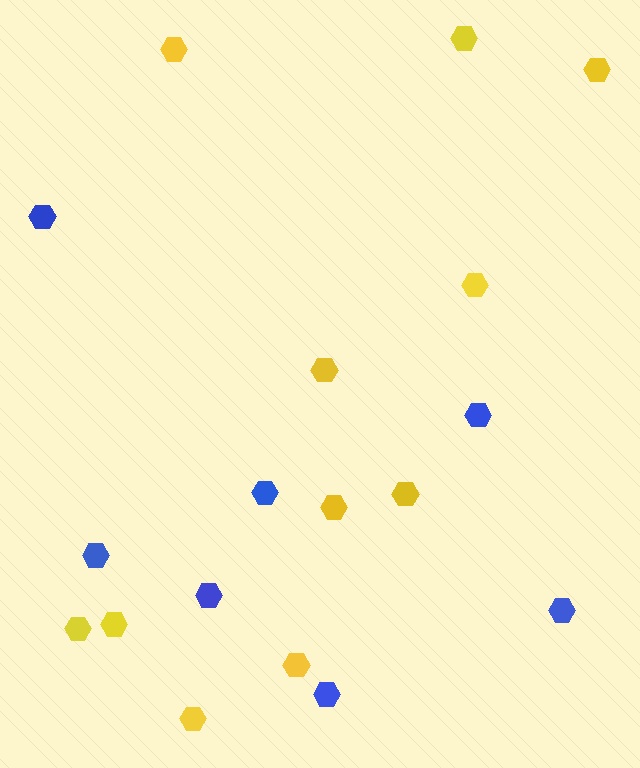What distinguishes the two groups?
There are 2 groups: one group of blue hexagons (7) and one group of yellow hexagons (11).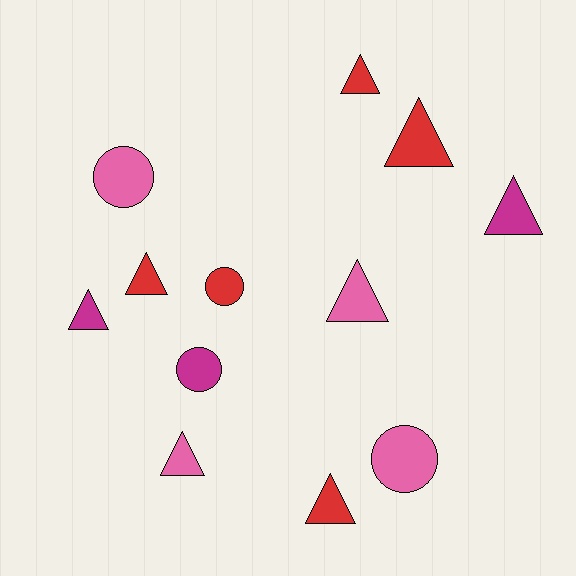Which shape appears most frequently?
Triangle, with 8 objects.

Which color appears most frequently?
Red, with 5 objects.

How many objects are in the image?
There are 12 objects.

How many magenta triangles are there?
There are 2 magenta triangles.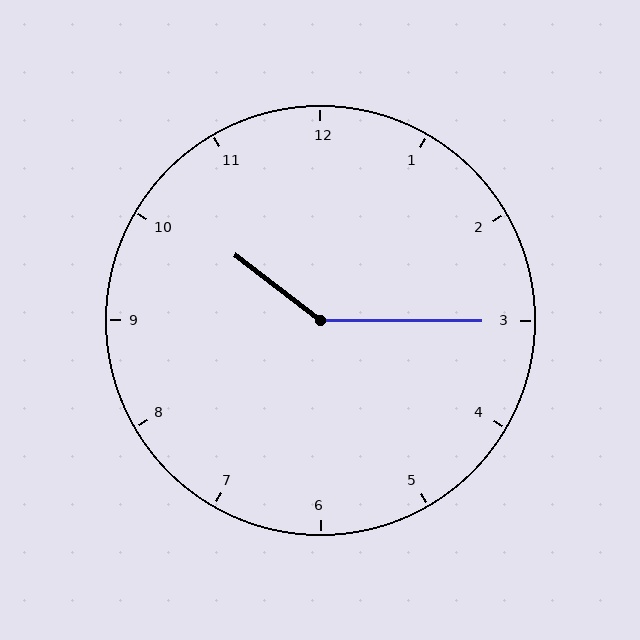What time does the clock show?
10:15.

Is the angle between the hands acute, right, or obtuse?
It is obtuse.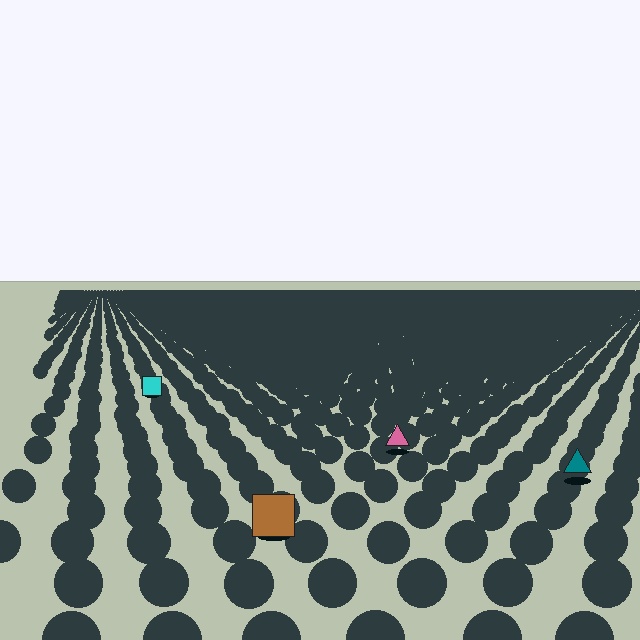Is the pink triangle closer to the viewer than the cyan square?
Yes. The pink triangle is closer — you can tell from the texture gradient: the ground texture is coarser near it.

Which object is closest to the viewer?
The brown square is closest. The texture marks near it are larger and more spread out.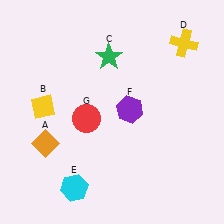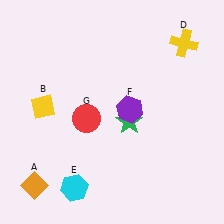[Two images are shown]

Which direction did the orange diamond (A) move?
The orange diamond (A) moved down.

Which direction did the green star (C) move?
The green star (C) moved down.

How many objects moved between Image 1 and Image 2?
2 objects moved between the two images.